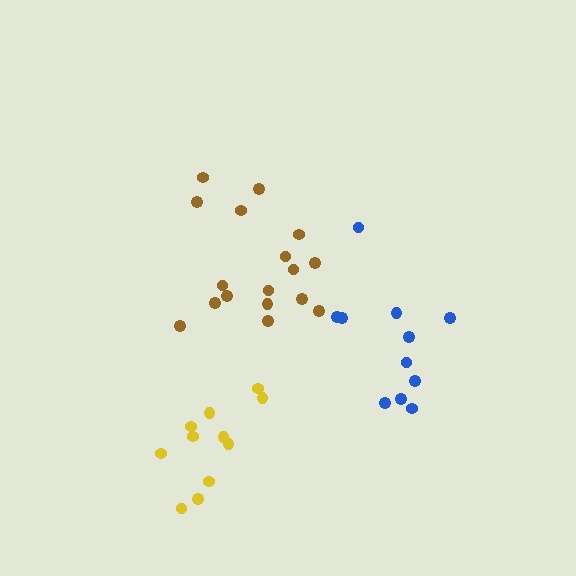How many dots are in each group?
Group 1: 17 dots, Group 2: 11 dots, Group 3: 11 dots (39 total).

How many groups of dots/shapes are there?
There are 3 groups.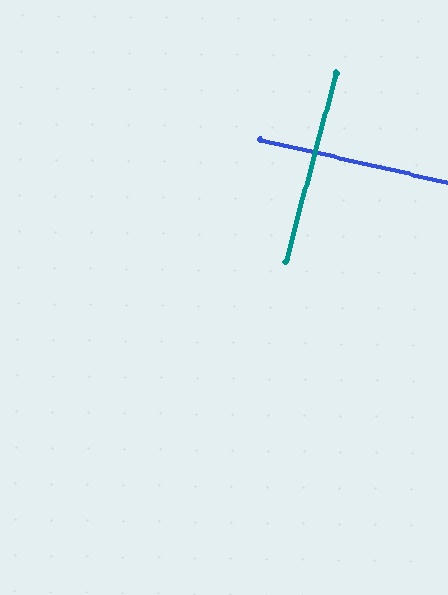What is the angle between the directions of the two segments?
Approximately 88 degrees.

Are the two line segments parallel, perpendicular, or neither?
Perpendicular — they meet at approximately 88°.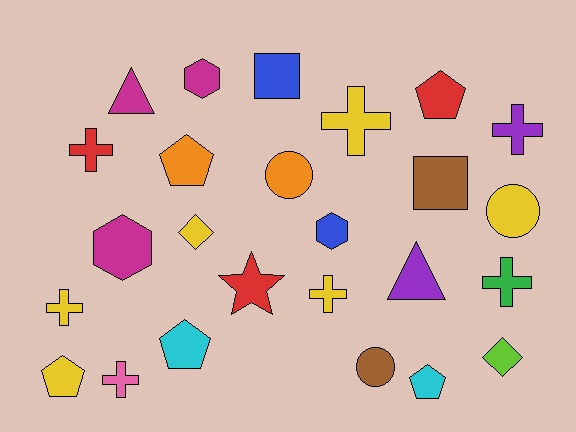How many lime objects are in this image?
There is 1 lime object.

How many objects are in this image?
There are 25 objects.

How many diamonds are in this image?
There are 2 diamonds.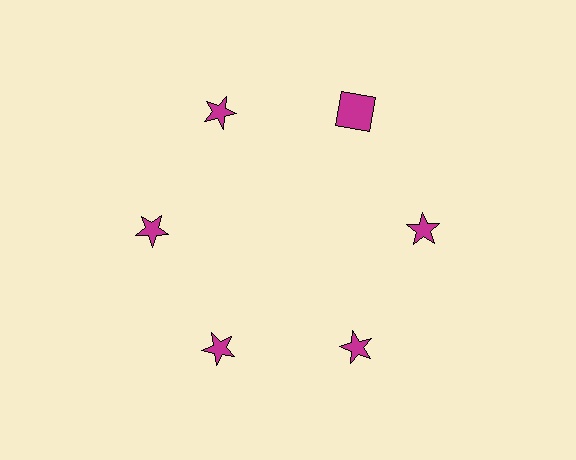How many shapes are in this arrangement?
There are 6 shapes arranged in a ring pattern.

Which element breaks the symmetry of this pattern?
The magenta square at roughly the 1 o'clock position breaks the symmetry. All other shapes are magenta stars.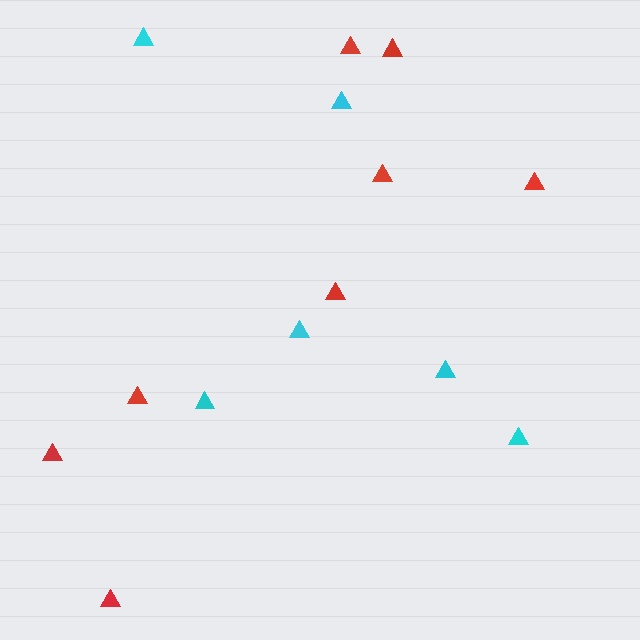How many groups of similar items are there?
There are 2 groups: one group of cyan triangles (6) and one group of red triangles (8).